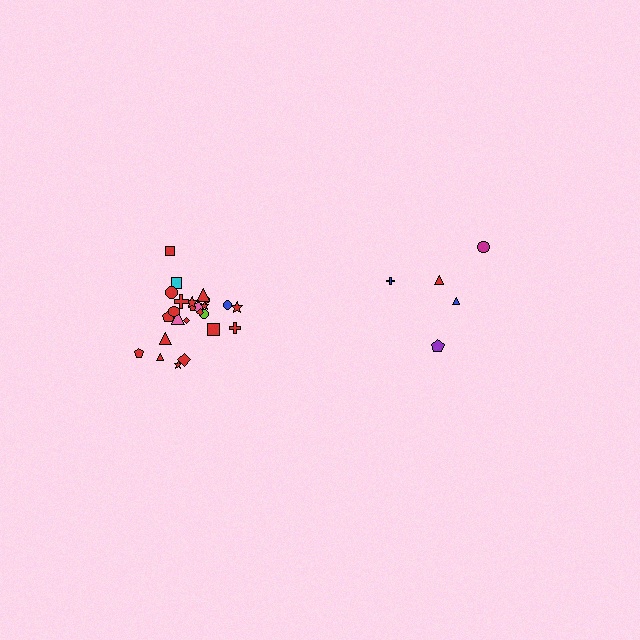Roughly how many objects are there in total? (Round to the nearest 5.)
Roughly 30 objects in total.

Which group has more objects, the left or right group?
The left group.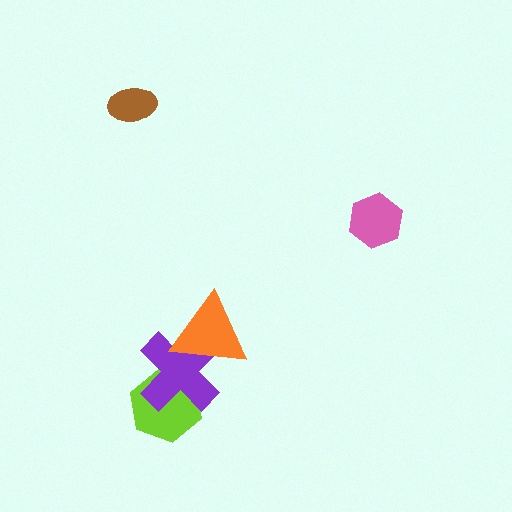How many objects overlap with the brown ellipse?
0 objects overlap with the brown ellipse.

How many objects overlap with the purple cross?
2 objects overlap with the purple cross.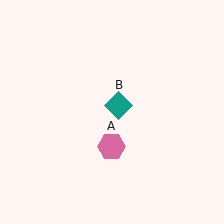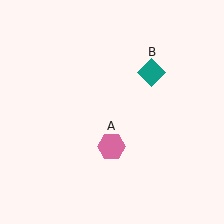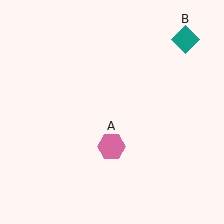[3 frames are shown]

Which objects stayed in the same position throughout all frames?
Pink hexagon (object A) remained stationary.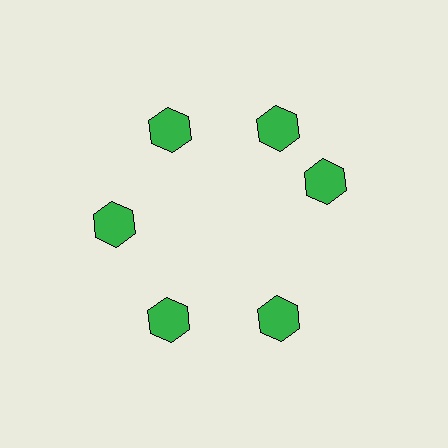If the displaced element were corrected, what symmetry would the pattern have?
It would have 6-fold rotational symmetry — the pattern would map onto itself every 60 degrees.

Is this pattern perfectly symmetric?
No. The 6 green hexagons are arranged in a ring, but one element near the 3 o'clock position is rotated out of alignment along the ring, breaking the 6-fold rotational symmetry.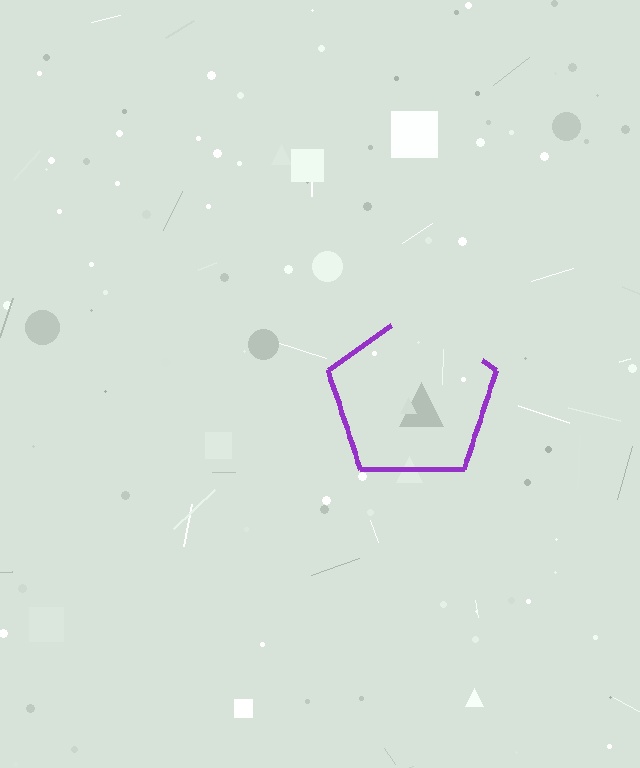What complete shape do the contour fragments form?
The contour fragments form a pentagon.